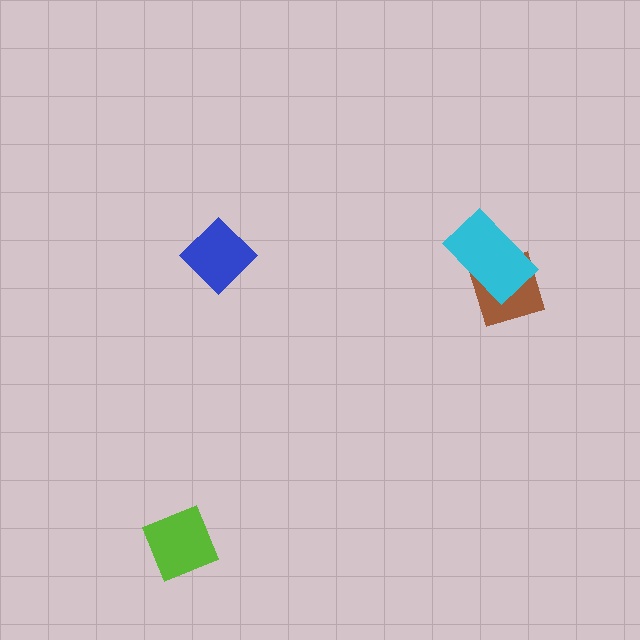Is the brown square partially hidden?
Yes, it is partially covered by another shape.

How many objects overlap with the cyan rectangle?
1 object overlaps with the cyan rectangle.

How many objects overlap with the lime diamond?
0 objects overlap with the lime diamond.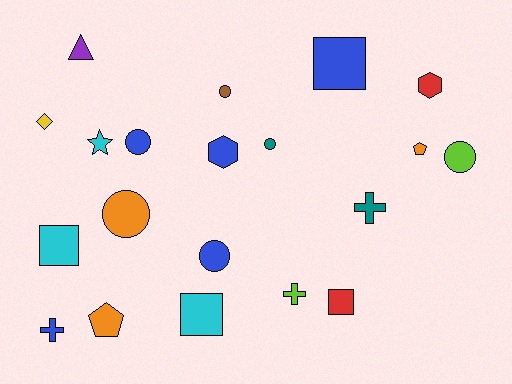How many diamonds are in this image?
There is 1 diamond.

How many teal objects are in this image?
There are 2 teal objects.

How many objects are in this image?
There are 20 objects.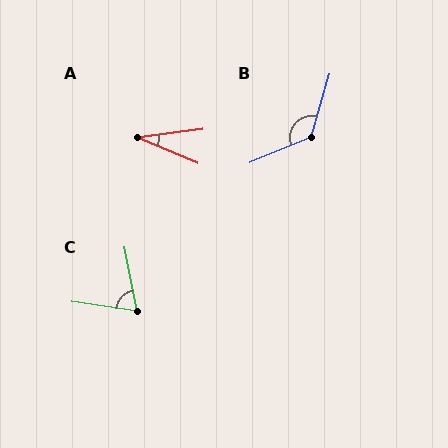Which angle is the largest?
B, at approximately 128 degrees.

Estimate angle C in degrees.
Approximately 71 degrees.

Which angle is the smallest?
A, at approximately 31 degrees.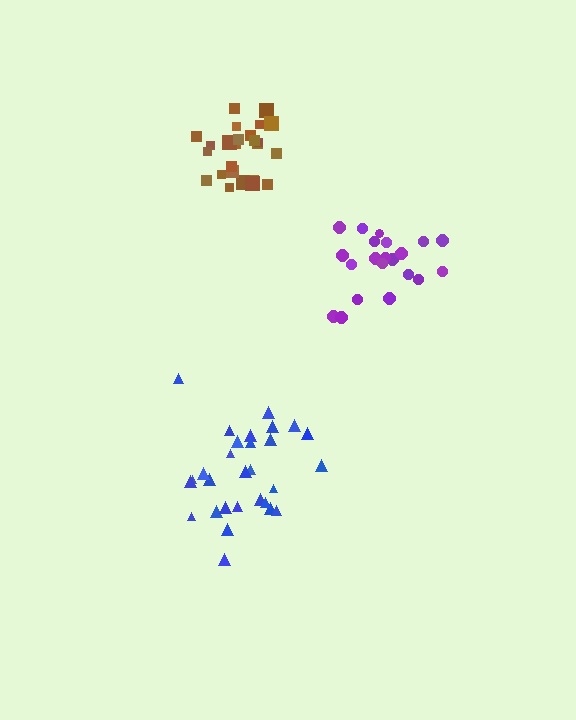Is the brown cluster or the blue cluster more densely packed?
Brown.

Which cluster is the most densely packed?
Brown.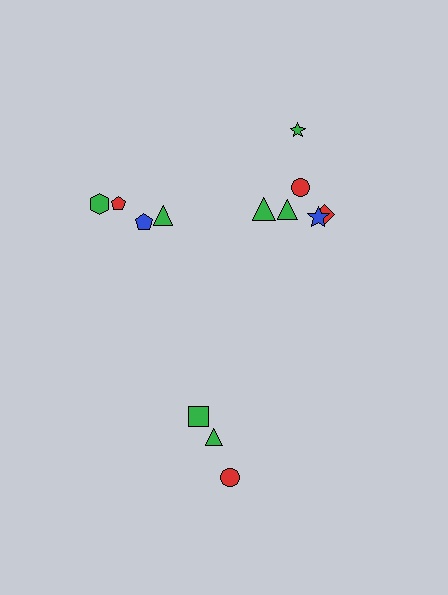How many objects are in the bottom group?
There are 3 objects.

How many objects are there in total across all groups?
There are 13 objects.